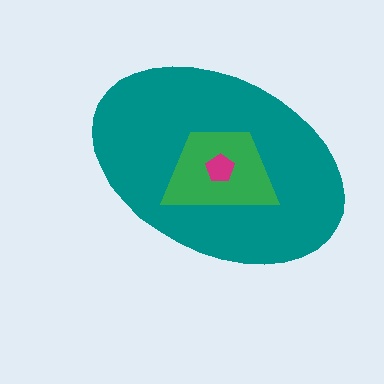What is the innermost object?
The magenta pentagon.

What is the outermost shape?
The teal ellipse.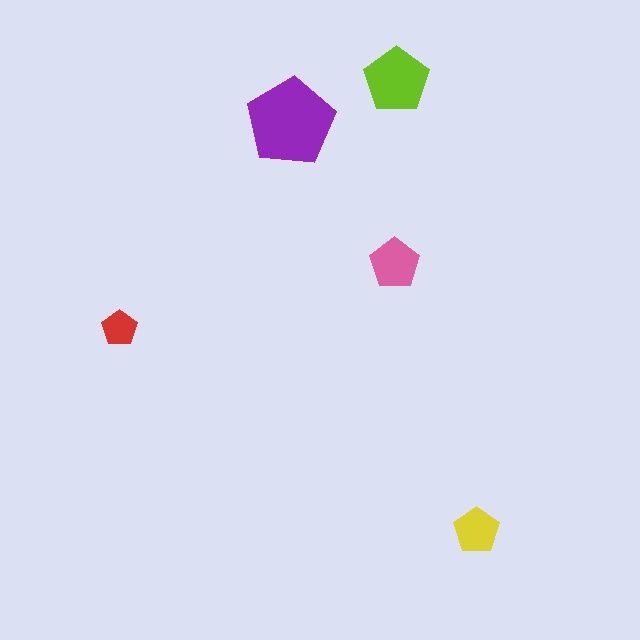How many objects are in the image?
There are 5 objects in the image.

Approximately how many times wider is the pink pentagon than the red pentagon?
About 1.5 times wider.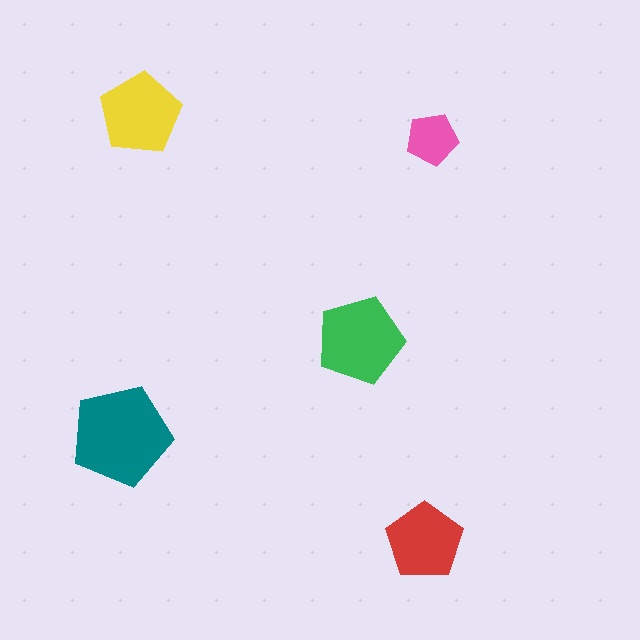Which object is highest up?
The yellow pentagon is topmost.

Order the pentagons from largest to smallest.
the teal one, the green one, the yellow one, the red one, the pink one.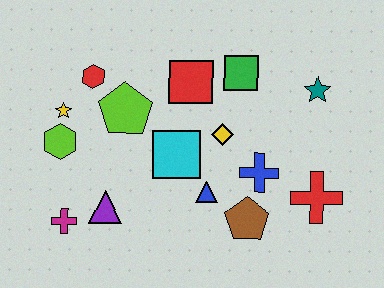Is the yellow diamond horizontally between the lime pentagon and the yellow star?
No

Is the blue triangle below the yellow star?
Yes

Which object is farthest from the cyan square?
The teal star is farthest from the cyan square.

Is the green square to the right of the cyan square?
Yes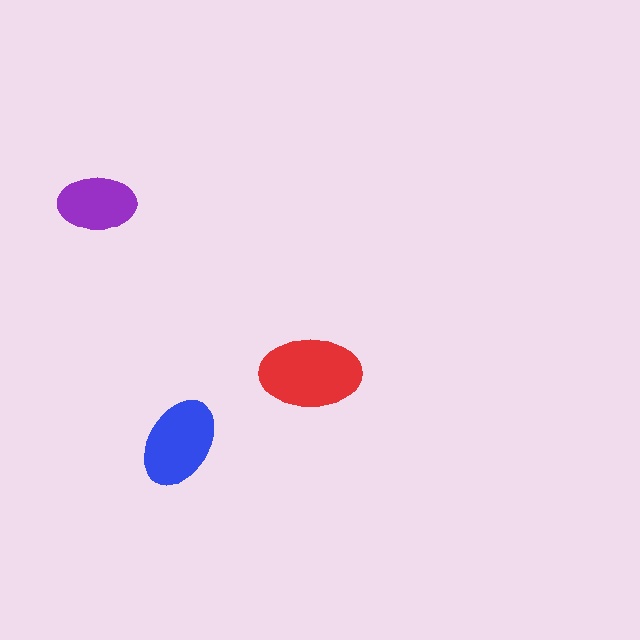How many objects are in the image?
There are 3 objects in the image.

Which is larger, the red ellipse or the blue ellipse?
The red one.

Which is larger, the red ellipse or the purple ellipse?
The red one.